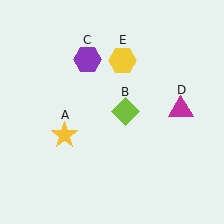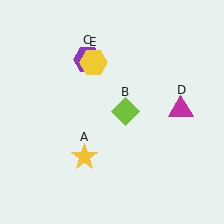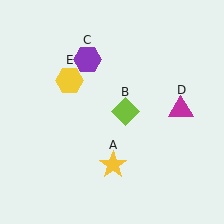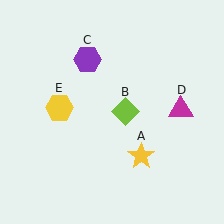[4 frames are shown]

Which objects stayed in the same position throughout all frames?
Lime diamond (object B) and purple hexagon (object C) and magenta triangle (object D) remained stationary.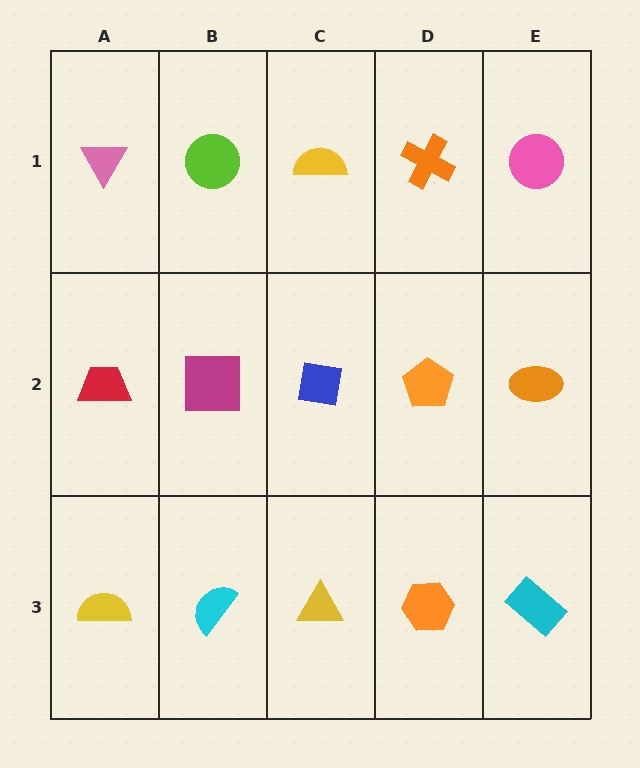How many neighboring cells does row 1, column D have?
3.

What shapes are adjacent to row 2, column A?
A pink triangle (row 1, column A), a yellow semicircle (row 3, column A), a magenta square (row 2, column B).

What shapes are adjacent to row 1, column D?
An orange pentagon (row 2, column D), a yellow semicircle (row 1, column C), a pink circle (row 1, column E).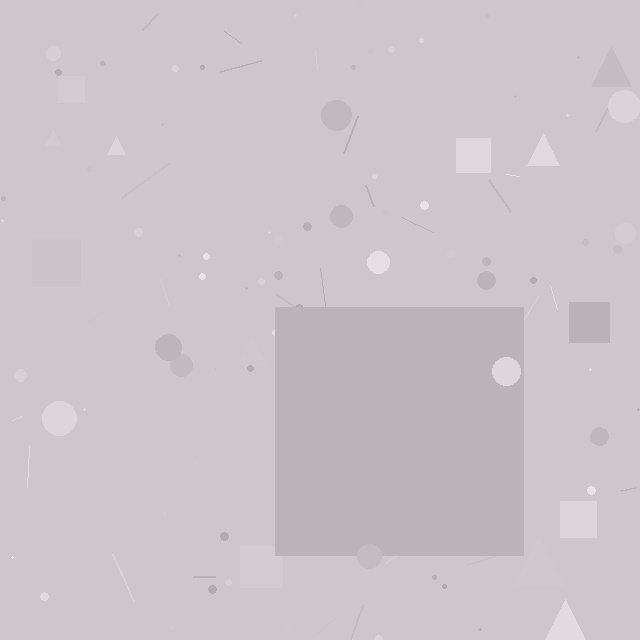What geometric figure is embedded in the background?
A square is embedded in the background.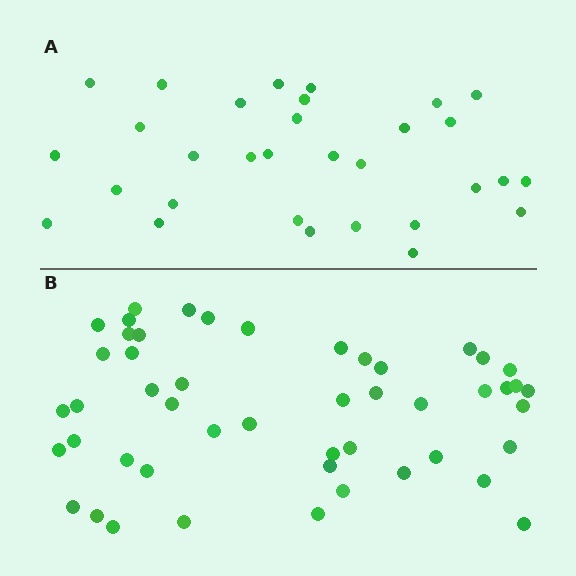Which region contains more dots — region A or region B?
Region B (the bottom region) has more dots.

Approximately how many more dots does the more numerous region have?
Region B has approximately 20 more dots than region A.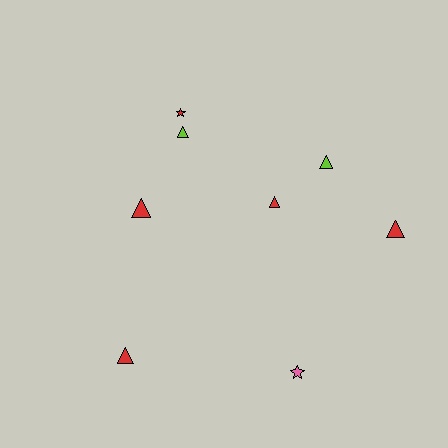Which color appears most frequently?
Red, with 5 objects.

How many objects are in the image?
There are 8 objects.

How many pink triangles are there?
There are no pink triangles.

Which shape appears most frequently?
Triangle, with 6 objects.